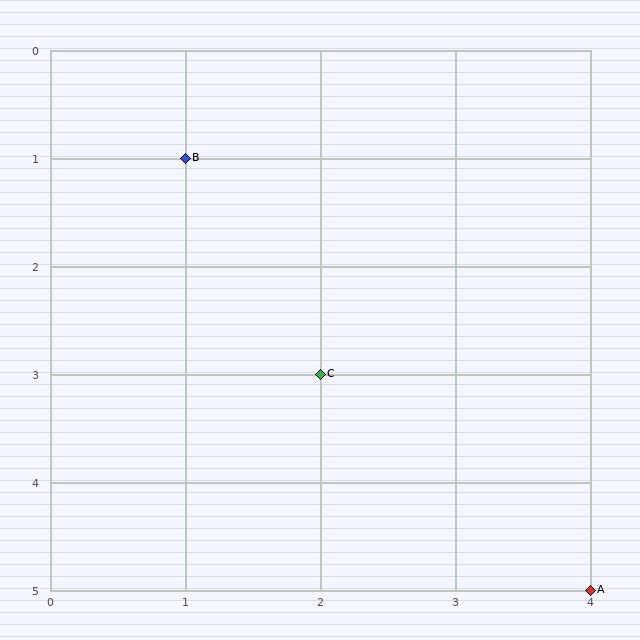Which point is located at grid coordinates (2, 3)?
Point C is at (2, 3).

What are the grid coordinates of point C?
Point C is at grid coordinates (2, 3).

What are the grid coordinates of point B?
Point B is at grid coordinates (1, 1).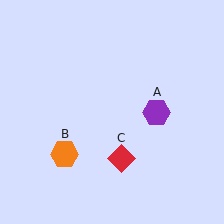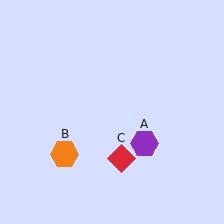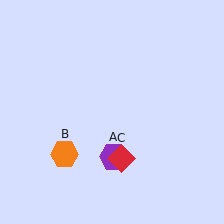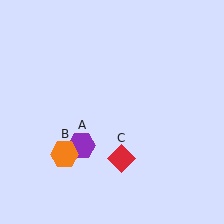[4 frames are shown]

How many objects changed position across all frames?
1 object changed position: purple hexagon (object A).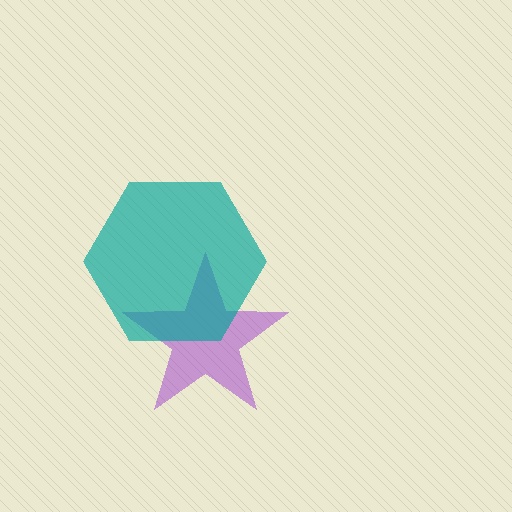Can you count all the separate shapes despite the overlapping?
Yes, there are 2 separate shapes.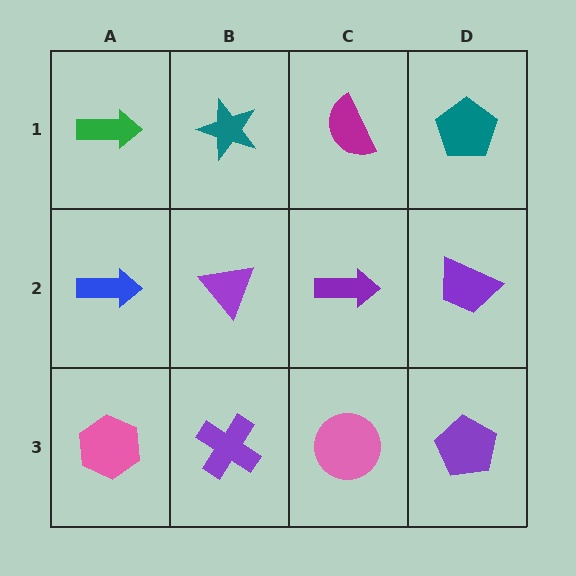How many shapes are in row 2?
4 shapes.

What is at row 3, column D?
A purple pentagon.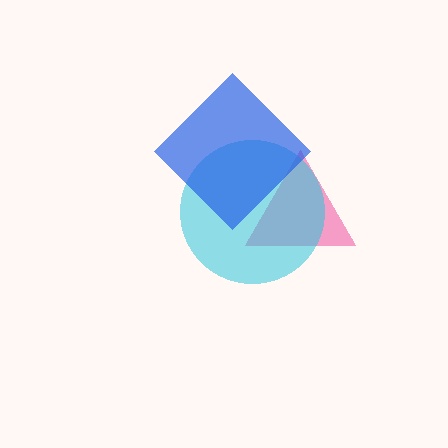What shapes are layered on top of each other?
The layered shapes are: a pink triangle, a cyan circle, a blue diamond.